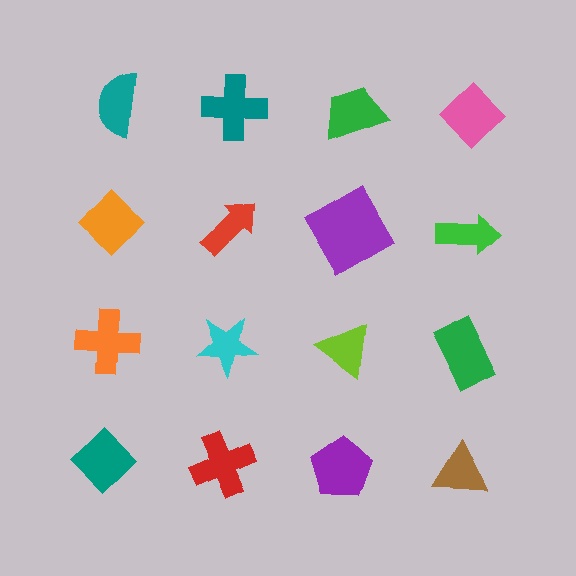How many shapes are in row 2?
4 shapes.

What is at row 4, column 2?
A red cross.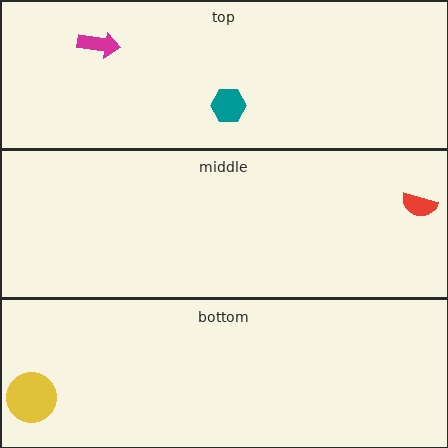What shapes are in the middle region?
The red semicircle.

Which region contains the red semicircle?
The middle region.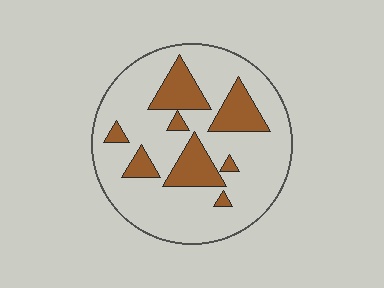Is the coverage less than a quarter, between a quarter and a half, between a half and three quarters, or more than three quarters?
Less than a quarter.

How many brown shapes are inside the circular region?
8.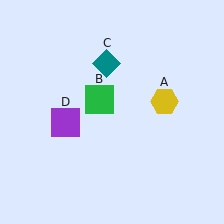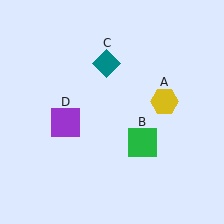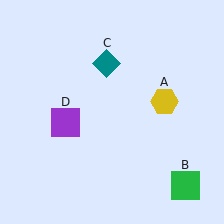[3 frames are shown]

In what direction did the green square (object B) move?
The green square (object B) moved down and to the right.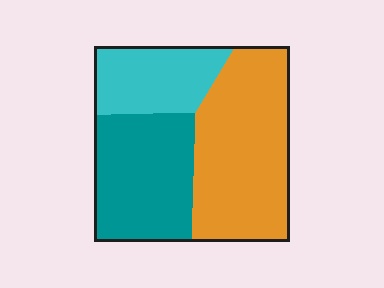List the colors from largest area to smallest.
From largest to smallest: orange, teal, cyan.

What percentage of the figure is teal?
Teal covers roughly 35% of the figure.